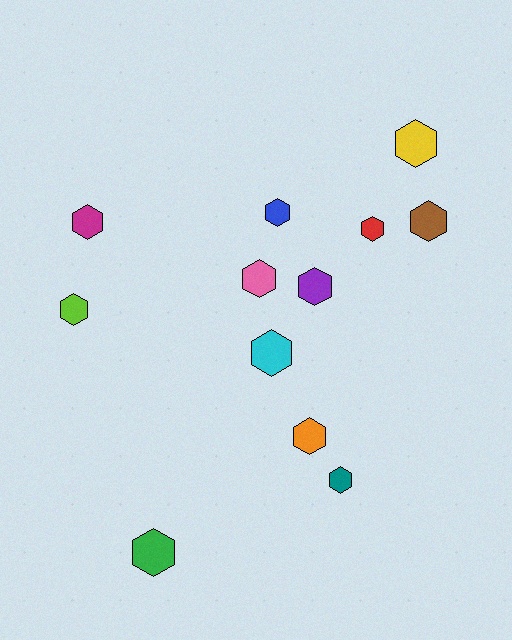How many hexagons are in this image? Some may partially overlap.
There are 12 hexagons.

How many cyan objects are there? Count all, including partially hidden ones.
There is 1 cyan object.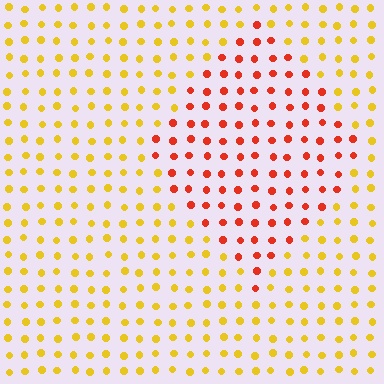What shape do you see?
I see a diamond.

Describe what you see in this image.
The image is filled with small yellow elements in a uniform arrangement. A diamond-shaped region is visible where the elements are tinted to a slightly different hue, forming a subtle color boundary.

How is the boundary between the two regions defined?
The boundary is defined purely by a slight shift in hue (about 45 degrees). Spacing, size, and orientation are identical on both sides.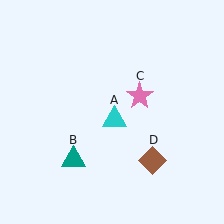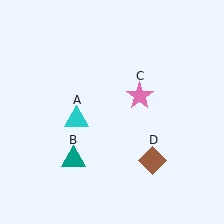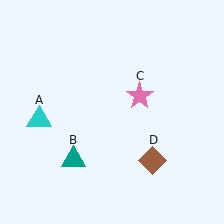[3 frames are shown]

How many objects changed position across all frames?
1 object changed position: cyan triangle (object A).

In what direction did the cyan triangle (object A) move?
The cyan triangle (object A) moved left.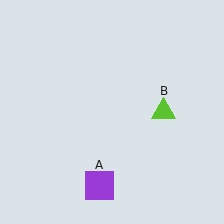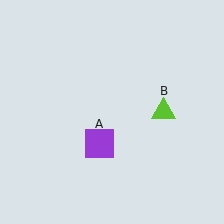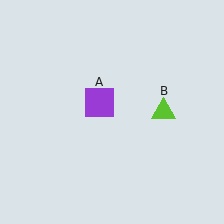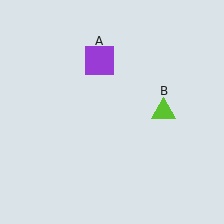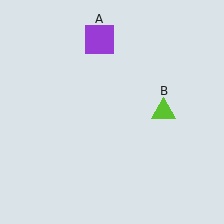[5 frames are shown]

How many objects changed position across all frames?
1 object changed position: purple square (object A).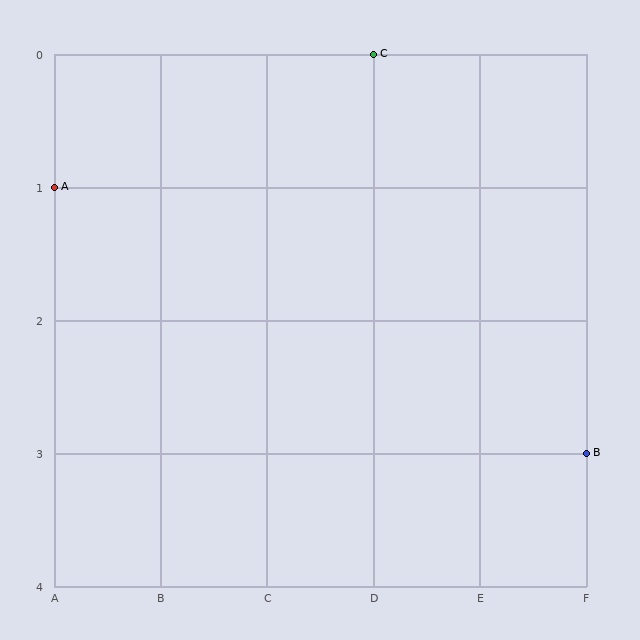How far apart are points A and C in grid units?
Points A and C are 3 columns and 1 row apart (about 3.2 grid units diagonally).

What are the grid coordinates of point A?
Point A is at grid coordinates (A, 1).